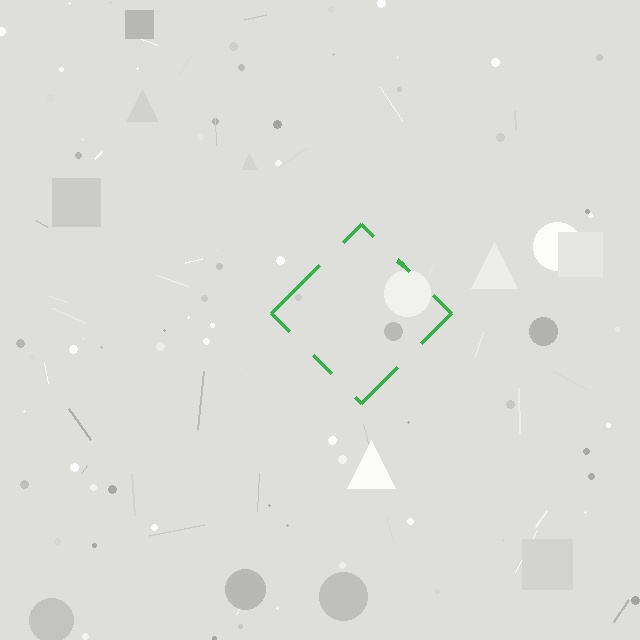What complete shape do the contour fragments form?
The contour fragments form a diamond.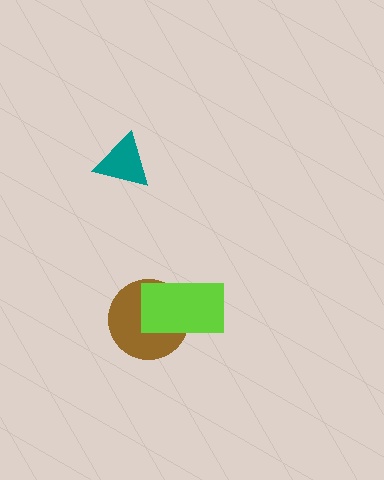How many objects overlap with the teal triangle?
0 objects overlap with the teal triangle.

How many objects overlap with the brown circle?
1 object overlaps with the brown circle.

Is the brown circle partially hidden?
Yes, it is partially covered by another shape.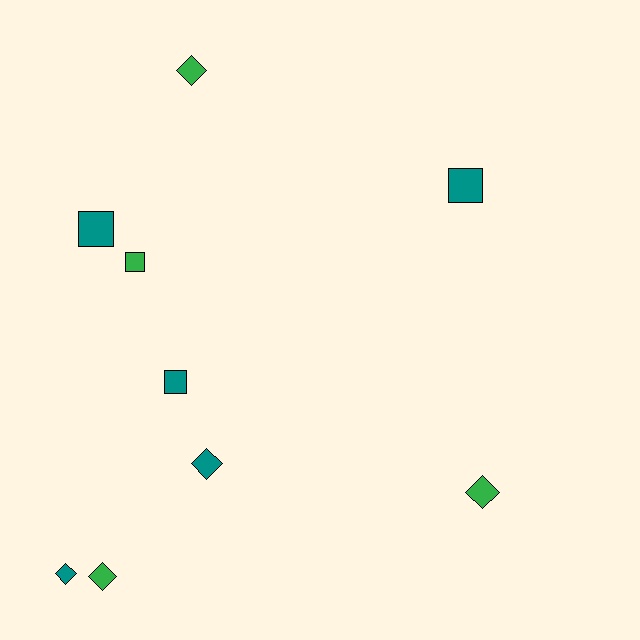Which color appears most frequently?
Teal, with 5 objects.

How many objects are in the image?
There are 9 objects.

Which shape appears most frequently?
Diamond, with 5 objects.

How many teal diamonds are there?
There are 2 teal diamonds.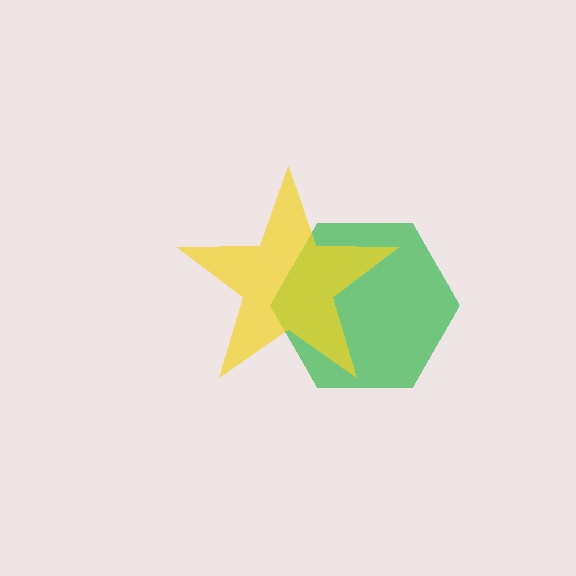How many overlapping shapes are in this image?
There are 2 overlapping shapes in the image.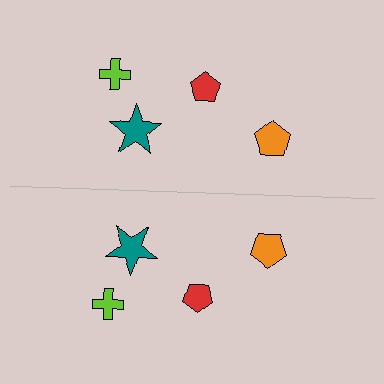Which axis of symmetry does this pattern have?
The pattern has a horizontal axis of symmetry running through the center of the image.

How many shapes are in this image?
There are 8 shapes in this image.